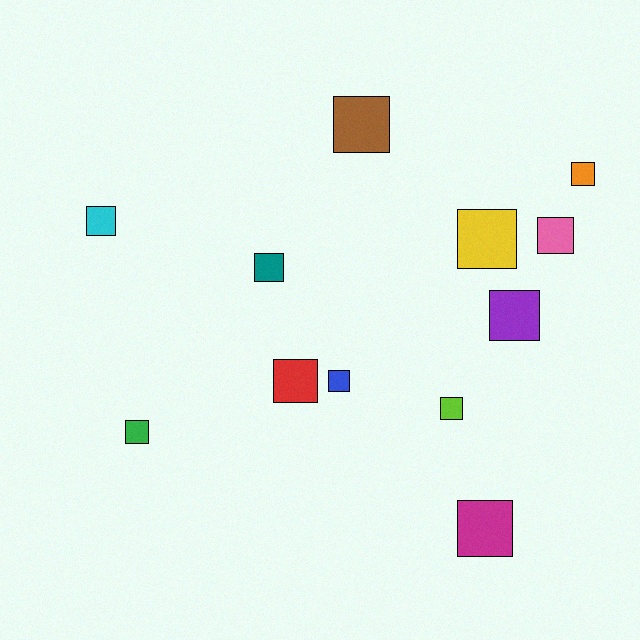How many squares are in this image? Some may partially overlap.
There are 12 squares.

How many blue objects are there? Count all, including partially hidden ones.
There is 1 blue object.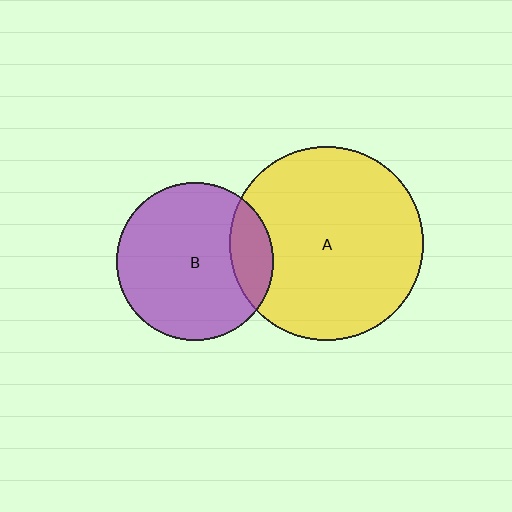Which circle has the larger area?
Circle A (yellow).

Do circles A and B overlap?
Yes.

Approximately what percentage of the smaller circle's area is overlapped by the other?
Approximately 15%.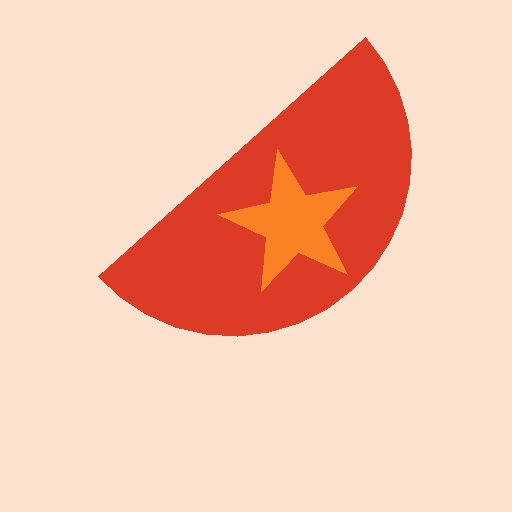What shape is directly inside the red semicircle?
The orange star.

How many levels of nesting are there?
2.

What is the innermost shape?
The orange star.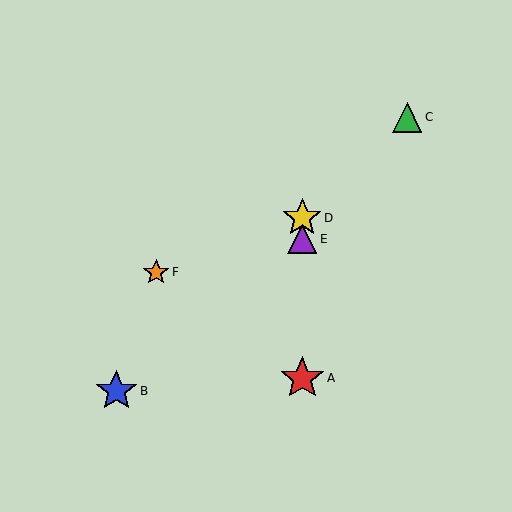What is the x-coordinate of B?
Object B is at x≈116.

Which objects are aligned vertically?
Objects A, D, E are aligned vertically.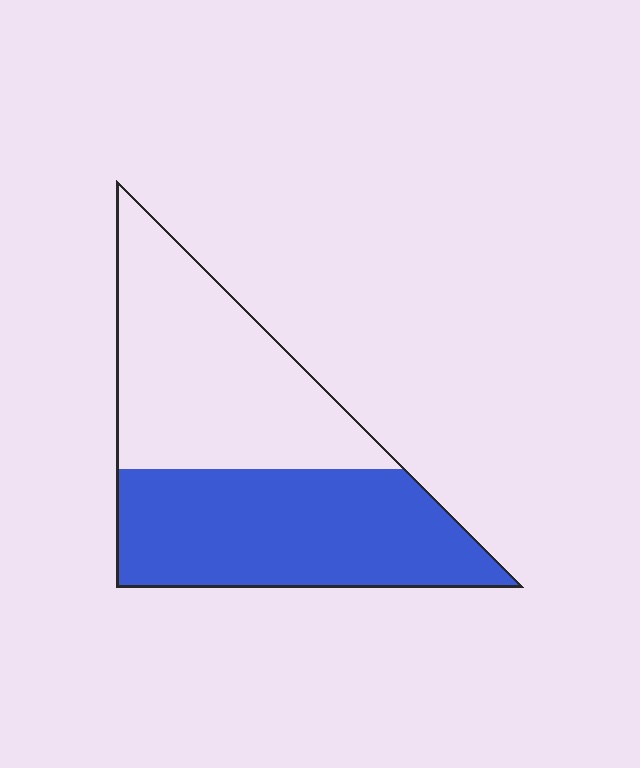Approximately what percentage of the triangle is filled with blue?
Approximately 50%.